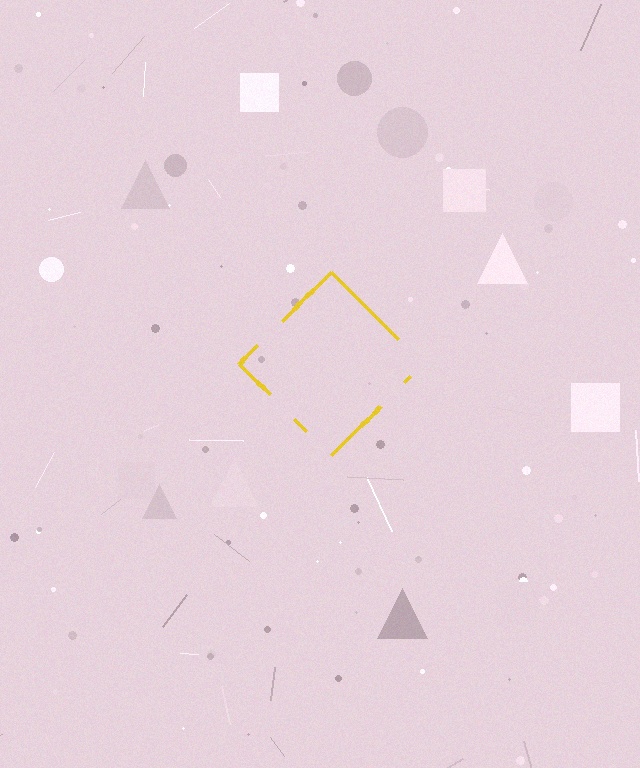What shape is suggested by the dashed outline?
The dashed outline suggests a diamond.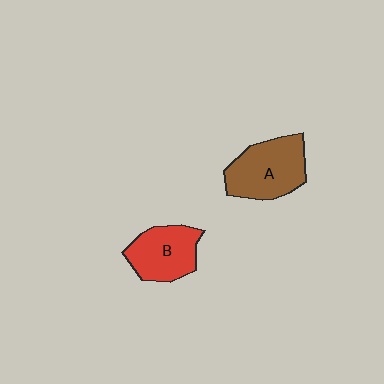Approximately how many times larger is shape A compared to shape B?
Approximately 1.2 times.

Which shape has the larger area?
Shape A (brown).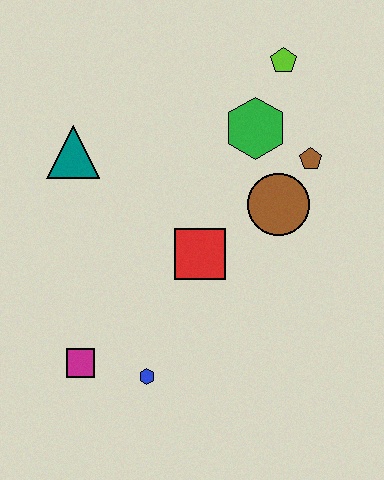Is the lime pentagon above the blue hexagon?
Yes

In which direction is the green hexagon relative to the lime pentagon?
The green hexagon is below the lime pentagon.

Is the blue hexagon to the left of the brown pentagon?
Yes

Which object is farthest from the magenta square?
The lime pentagon is farthest from the magenta square.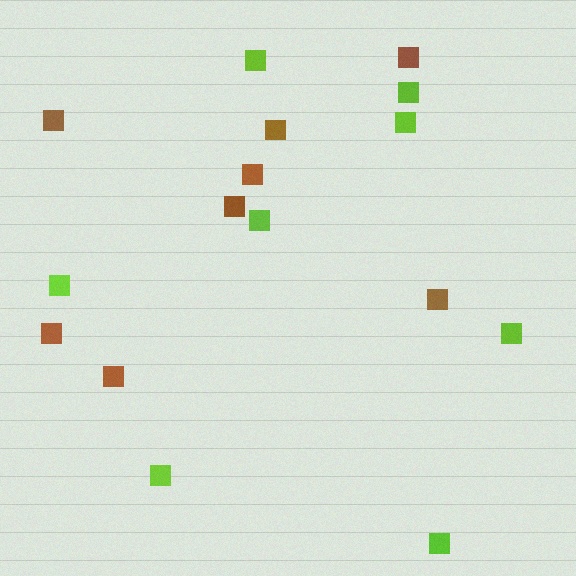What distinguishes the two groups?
There are 2 groups: one group of brown squares (8) and one group of lime squares (8).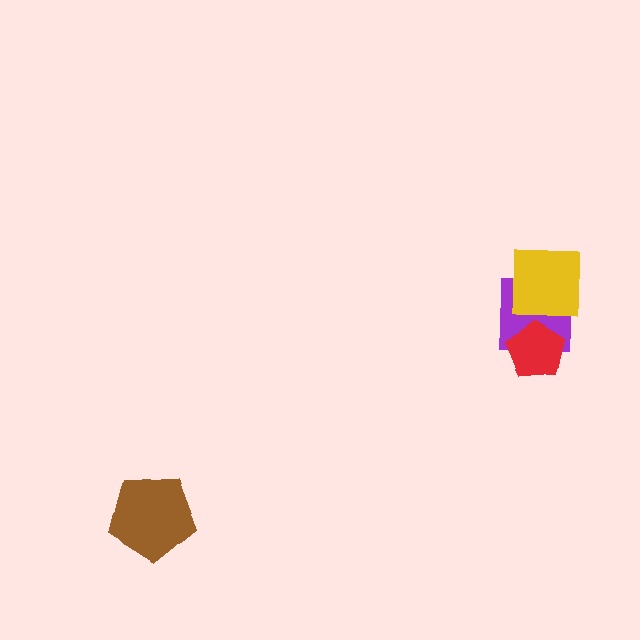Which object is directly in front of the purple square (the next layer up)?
The yellow square is directly in front of the purple square.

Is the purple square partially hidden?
Yes, it is partially covered by another shape.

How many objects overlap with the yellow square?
1 object overlaps with the yellow square.